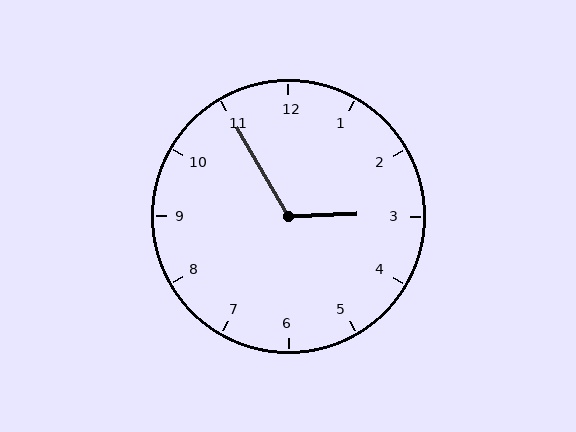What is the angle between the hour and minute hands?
Approximately 118 degrees.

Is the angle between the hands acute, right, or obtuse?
It is obtuse.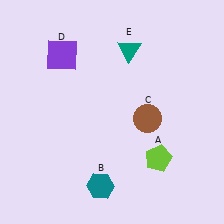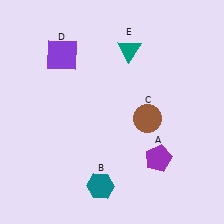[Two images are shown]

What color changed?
The pentagon (A) changed from lime in Image 1 to purple in Image 2.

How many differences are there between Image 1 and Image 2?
There is 1 difference between the two images.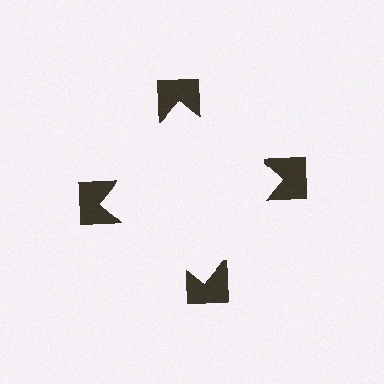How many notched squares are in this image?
There are 4 — one at each vertex of the illusory square.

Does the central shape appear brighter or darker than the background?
It typically appears slightly brighter than the background, even though no actual brightness change is drawn.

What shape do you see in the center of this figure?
An illusory square — its edges are inferred from the aligned wedge cuts in the notched squares, not physically drawn.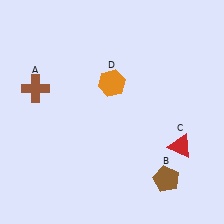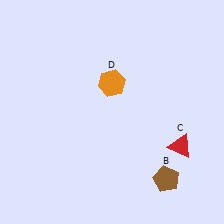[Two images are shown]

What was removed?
The brown cross (A) was removed in Image 2.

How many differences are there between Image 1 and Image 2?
There is 1 difference between the two images.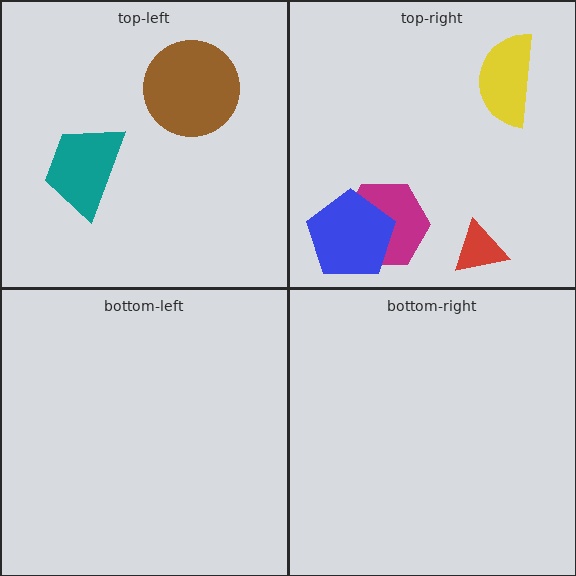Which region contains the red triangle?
The top-right region.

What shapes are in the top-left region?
The teal trapezoid, the brown circle.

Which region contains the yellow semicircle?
The top-right region.